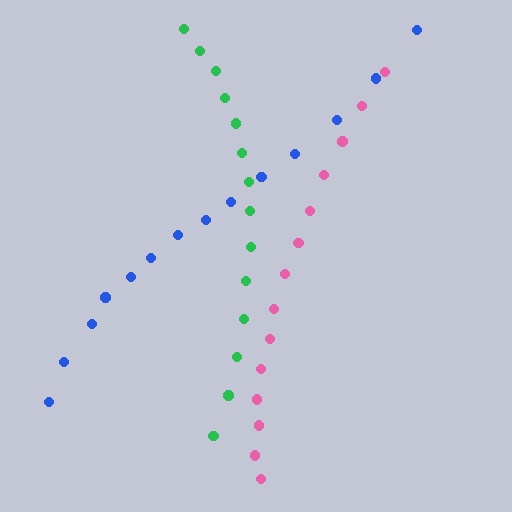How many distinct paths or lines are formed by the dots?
There are 3 distinct paths.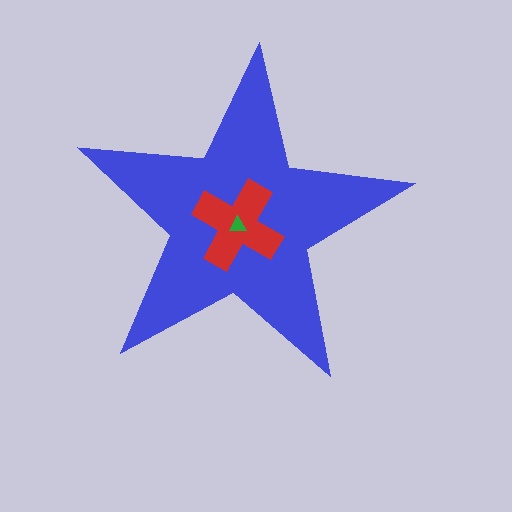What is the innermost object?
The green triangle.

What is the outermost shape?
The blue star.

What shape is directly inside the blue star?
The red cross.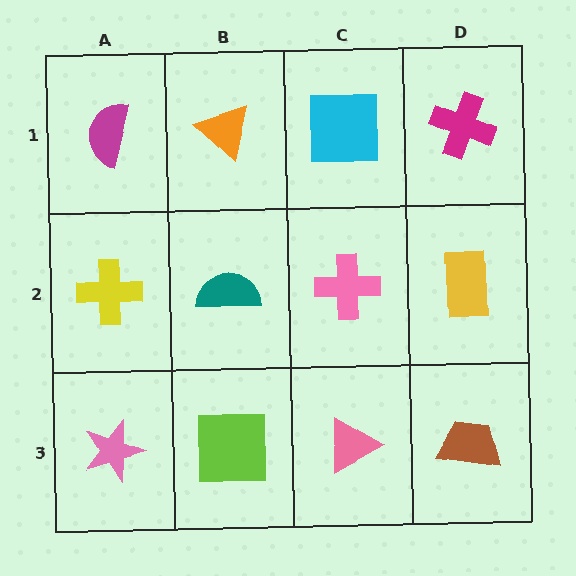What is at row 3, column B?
A lime square.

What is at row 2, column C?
A pink cross.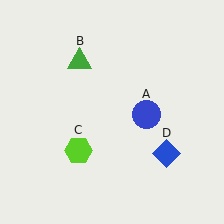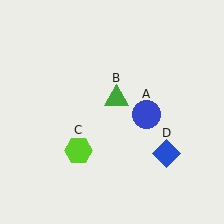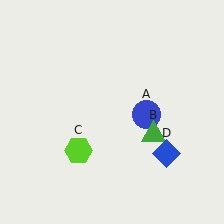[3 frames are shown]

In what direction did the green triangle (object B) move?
The green triangle (object B) moved down and to the right.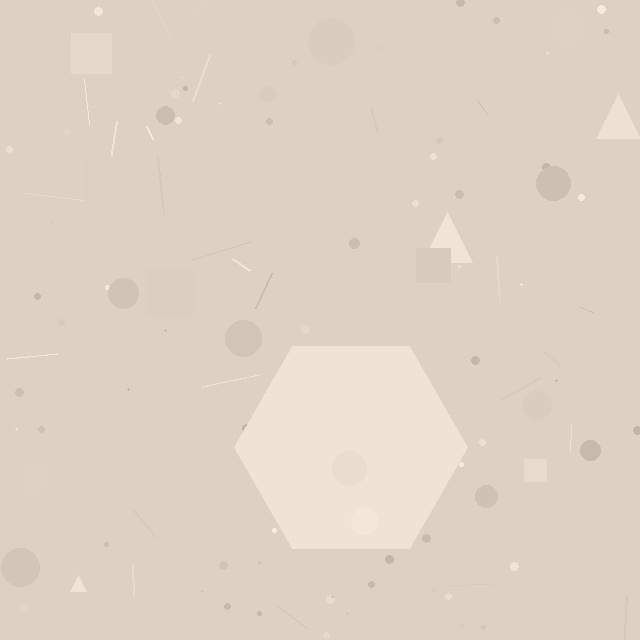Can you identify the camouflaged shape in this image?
The camouflaged shape is a hexagon.